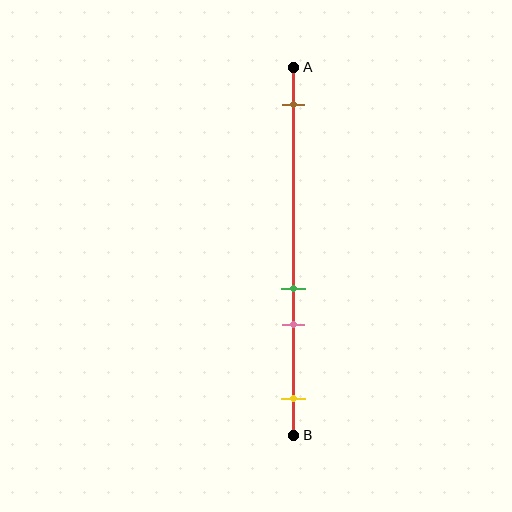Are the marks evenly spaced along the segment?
No, the marks are not evenly spaced.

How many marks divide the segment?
There are 4 marks dividing the segment.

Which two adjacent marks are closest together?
The green and pink marks are the closest adjacent pair.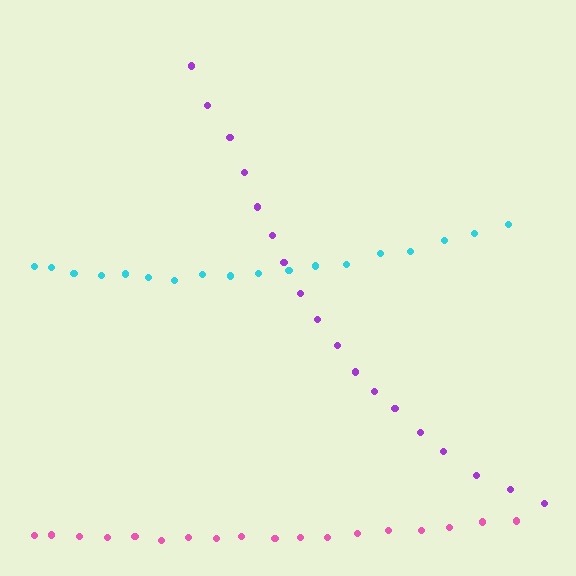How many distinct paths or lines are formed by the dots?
There are 3 distinct paths.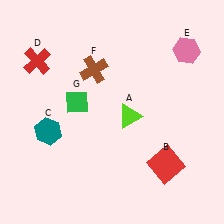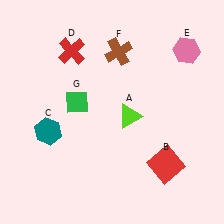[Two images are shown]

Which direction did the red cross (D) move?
The red cross (D) moved right.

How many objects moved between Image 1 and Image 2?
2 objects moved between the two images.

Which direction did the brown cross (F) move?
The brown cross (F) moved right.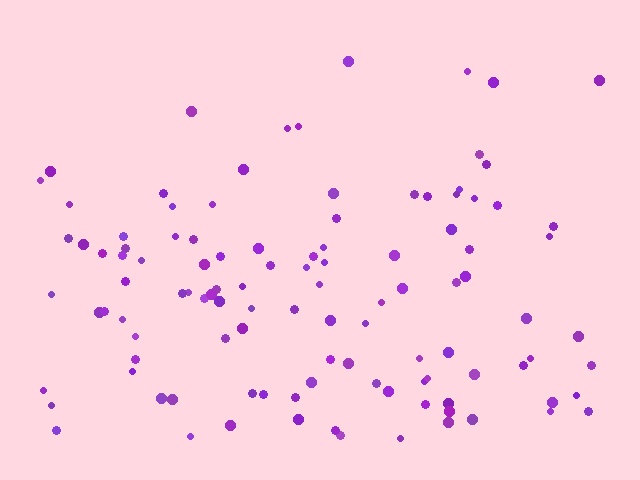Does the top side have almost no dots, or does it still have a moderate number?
Still a moderate number, just noticeably fewer than the bottom.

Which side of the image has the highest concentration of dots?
The bottom.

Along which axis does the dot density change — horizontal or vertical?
Vertical.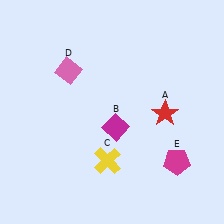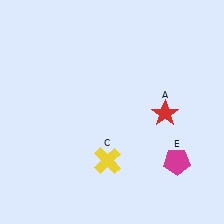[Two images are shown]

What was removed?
The pink diamond (D), the magenta diamond (B) were removed in Image 2.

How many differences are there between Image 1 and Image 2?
There are 2 differences between the two images.